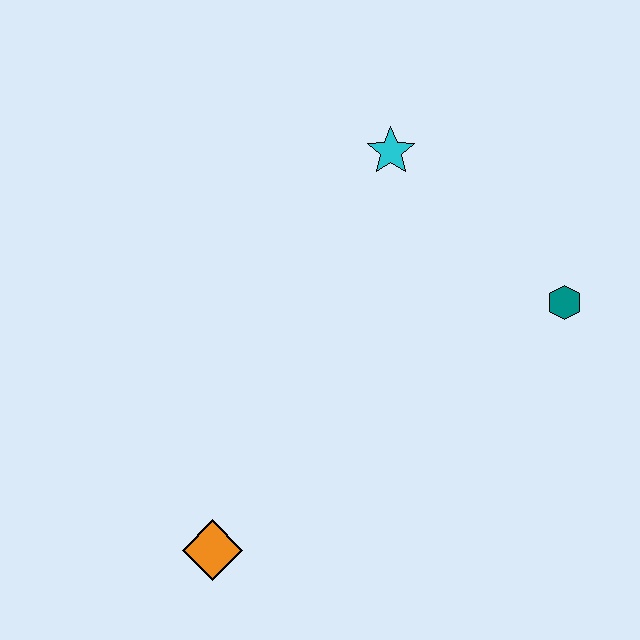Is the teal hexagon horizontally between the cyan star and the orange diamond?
No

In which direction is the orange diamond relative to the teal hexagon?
The orange diamond is to the left of the teal hexagon.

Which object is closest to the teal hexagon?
The cyan star is closest to the teal hexagon.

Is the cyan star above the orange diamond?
Yes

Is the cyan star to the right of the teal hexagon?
No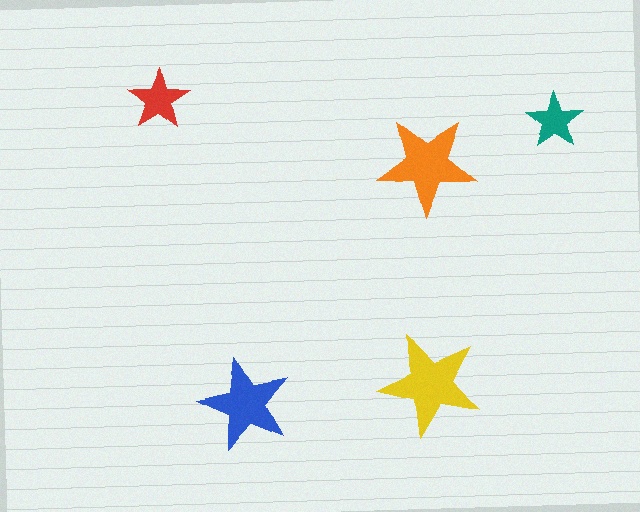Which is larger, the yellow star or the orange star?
The yellow one.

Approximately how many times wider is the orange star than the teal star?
About 1.5 times wider.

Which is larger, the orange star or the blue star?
The orange one.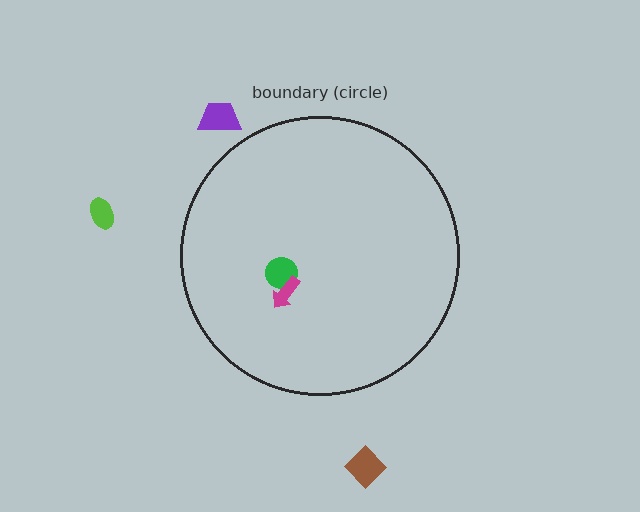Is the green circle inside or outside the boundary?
Inside.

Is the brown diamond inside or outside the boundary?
Outside.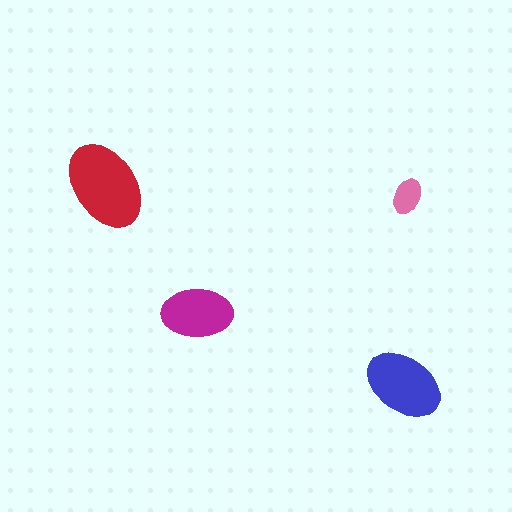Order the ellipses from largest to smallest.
the red one, the blue one, the magenta one, the pink one.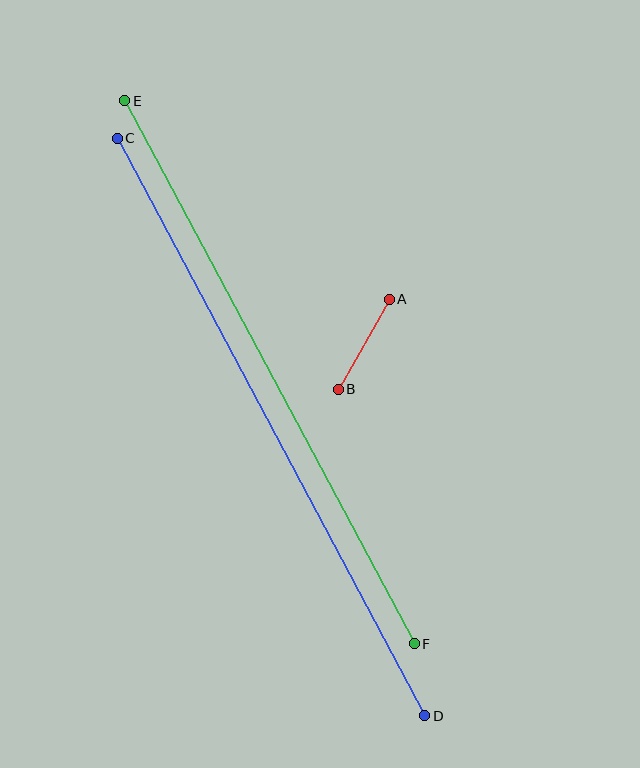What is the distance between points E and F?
The distance is approximately 616 pixels.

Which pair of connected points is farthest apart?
Points C and D are farthest apart.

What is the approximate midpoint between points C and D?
The midpoint is at approximately (271, 427) pixels.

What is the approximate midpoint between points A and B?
The midpoint is at approximately (364, 344) pixels.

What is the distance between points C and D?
The distance is approximately 654 pixels.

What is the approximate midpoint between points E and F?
The midpoint is at approximately (270, 372) pixels.